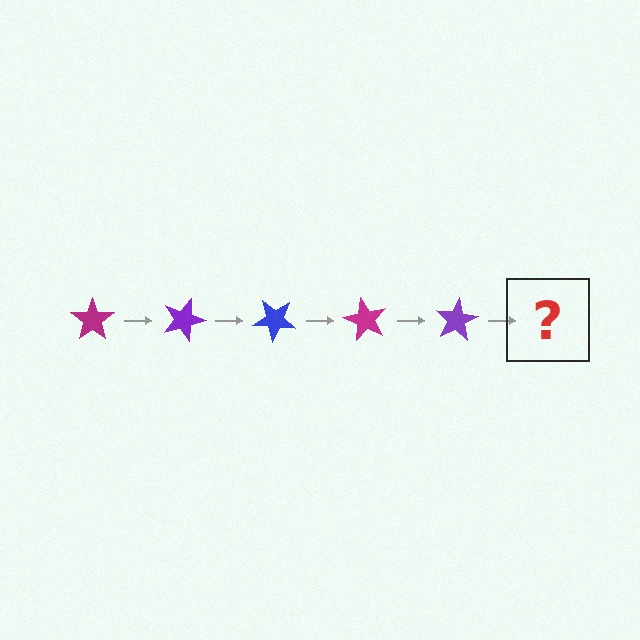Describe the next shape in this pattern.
It should be a blue star, rotated 100 degrees from the start.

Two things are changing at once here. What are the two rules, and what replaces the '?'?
The two rules are that it rotates 20 degrees each step and the color cycles through magenta, purple, and blue. The '?' should be a blue star, rotated 100 degrees from the start.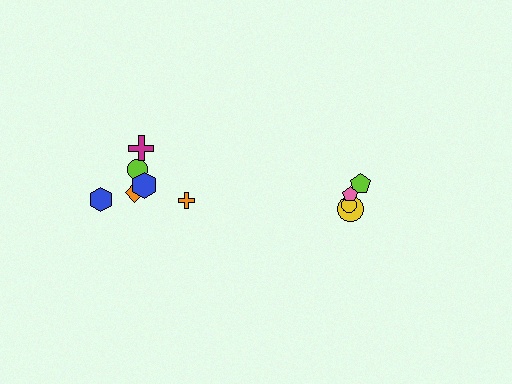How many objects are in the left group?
There are 6 objects.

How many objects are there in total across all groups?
There are 10 objects.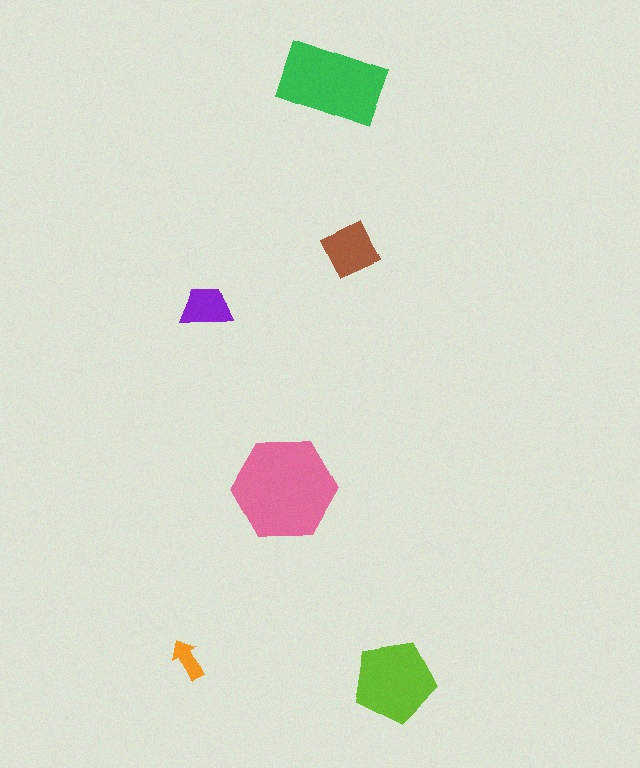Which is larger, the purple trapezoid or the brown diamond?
The brown diamond.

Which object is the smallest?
The orange arrow.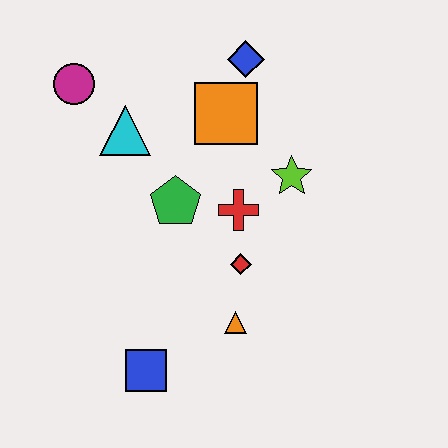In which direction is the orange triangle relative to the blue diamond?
The orange triangle is below the blue diamond.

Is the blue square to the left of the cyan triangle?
No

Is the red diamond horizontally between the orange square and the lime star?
Yes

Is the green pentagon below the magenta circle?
Yes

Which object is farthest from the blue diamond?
The blue square is farthest from the blue diamond.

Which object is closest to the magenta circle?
The cyan triangle is closest to the magenta circle.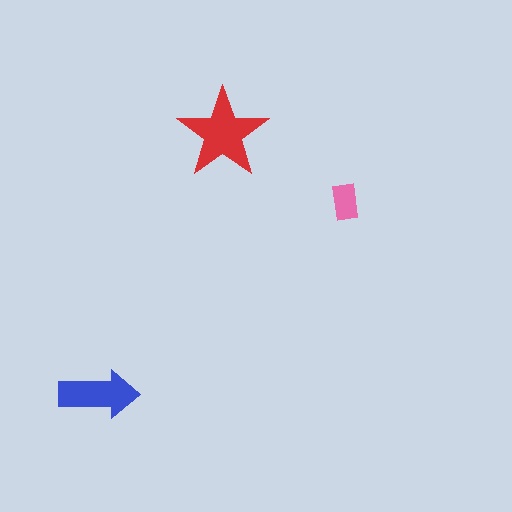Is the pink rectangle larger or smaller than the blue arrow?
Smaller.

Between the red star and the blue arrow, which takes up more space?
The red star.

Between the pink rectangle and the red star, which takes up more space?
The red star.